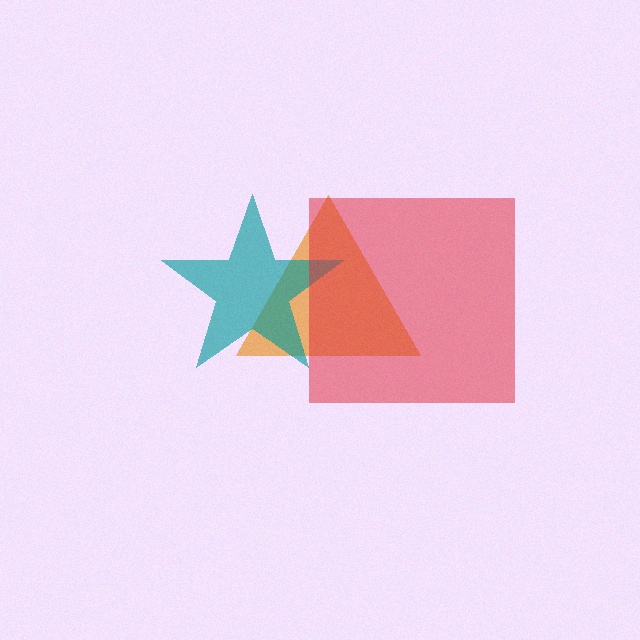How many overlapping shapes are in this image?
There are 3 overlapping shapes in the image.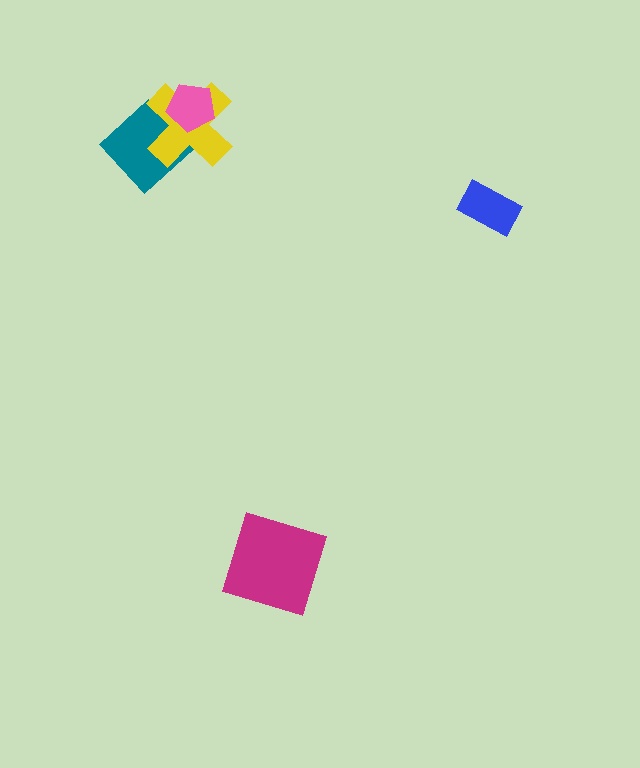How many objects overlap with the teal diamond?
1 object overlaps with the teal diamond.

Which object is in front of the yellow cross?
The pink pentagon is in front of the yellow cross.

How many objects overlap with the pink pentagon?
1 object overlaps with the pink pentagon.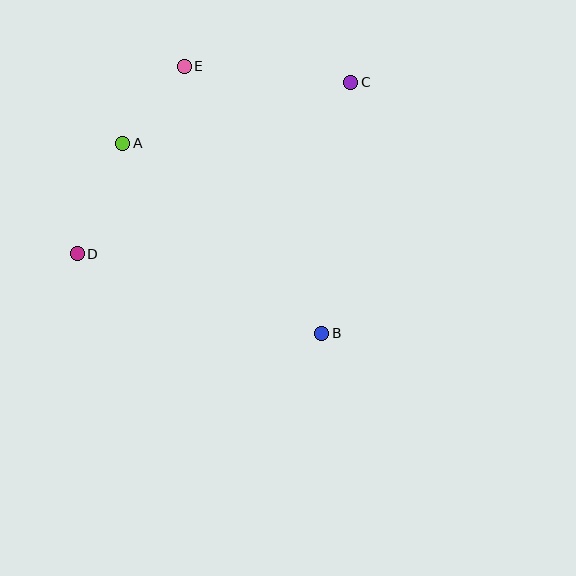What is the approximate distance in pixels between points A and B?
The distance between A and B is approximately 275 pixels.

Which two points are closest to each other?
Points A and E are closest to each other.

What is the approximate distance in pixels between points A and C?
The distance between A and C is approximately 236 pixels.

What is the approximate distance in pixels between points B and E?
The distance between B and E is approximately 300 pixels.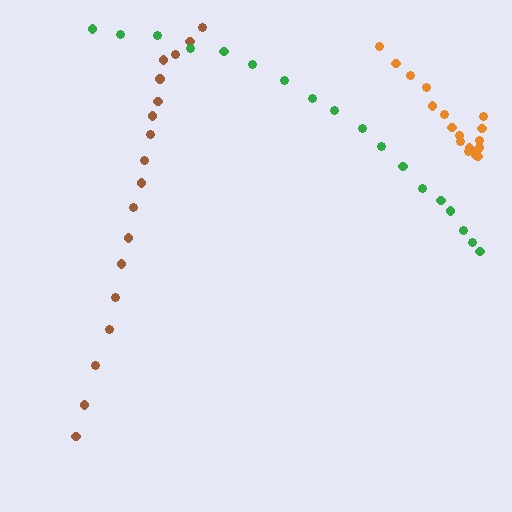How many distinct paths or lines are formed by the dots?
There are 3 distinct paths.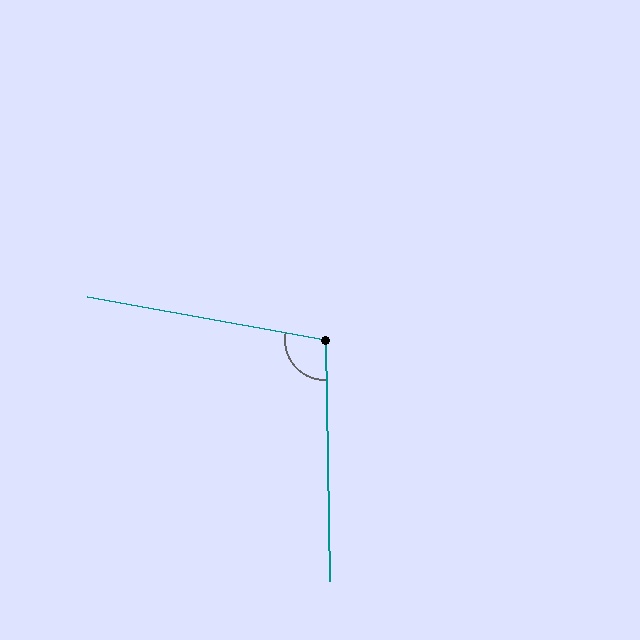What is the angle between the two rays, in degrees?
Approximately 101 degrees.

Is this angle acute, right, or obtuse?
It is obtuse.